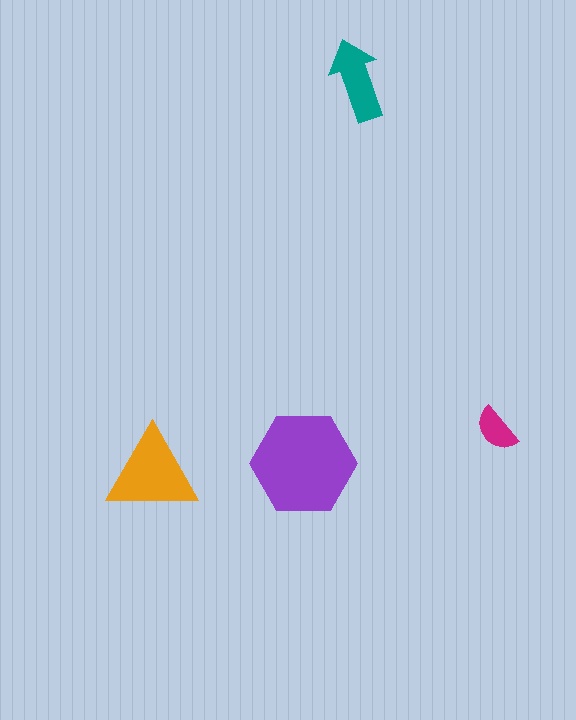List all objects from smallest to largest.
The magenta semicircle, the teal arrow, the orange triangle, the purple hexagon.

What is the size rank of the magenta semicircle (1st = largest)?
4th.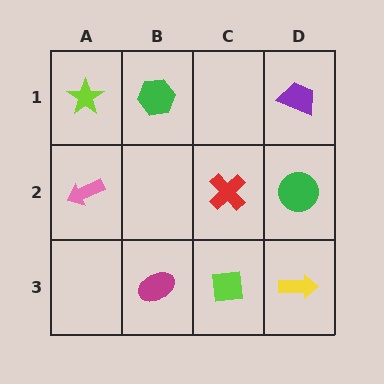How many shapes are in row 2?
3 shapes.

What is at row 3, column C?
A lime square.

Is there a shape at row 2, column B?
No, that cell is empty.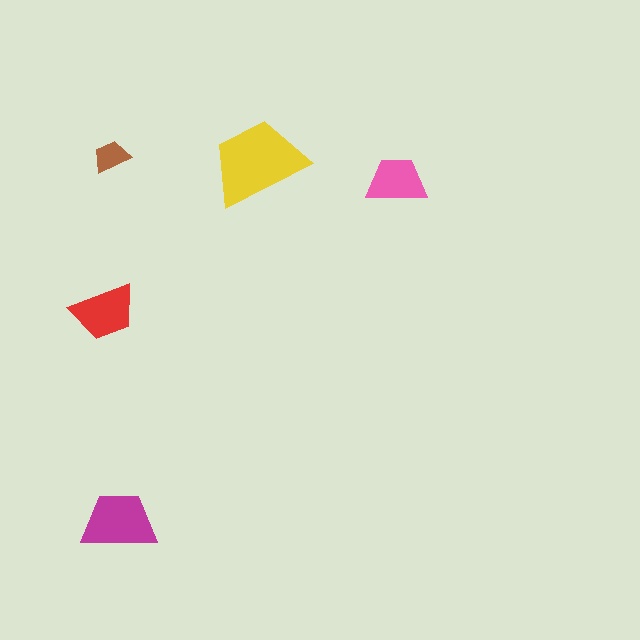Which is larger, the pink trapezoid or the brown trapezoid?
The pink one.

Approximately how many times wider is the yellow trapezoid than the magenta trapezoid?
About 1.5 times wider.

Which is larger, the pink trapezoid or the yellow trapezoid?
The yellow one.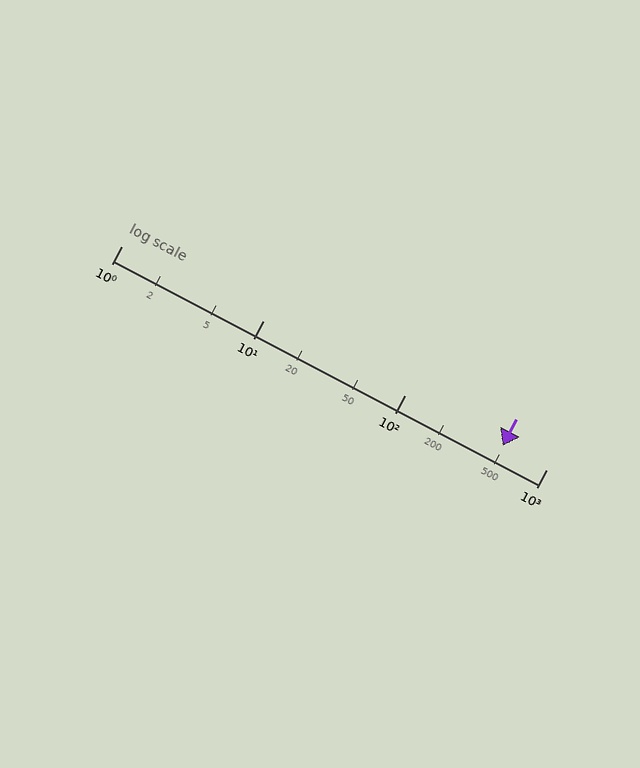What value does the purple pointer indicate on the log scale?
The pointer indicates approximately 490.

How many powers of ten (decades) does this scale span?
The scale spans 3 decades, from 1 to 1000.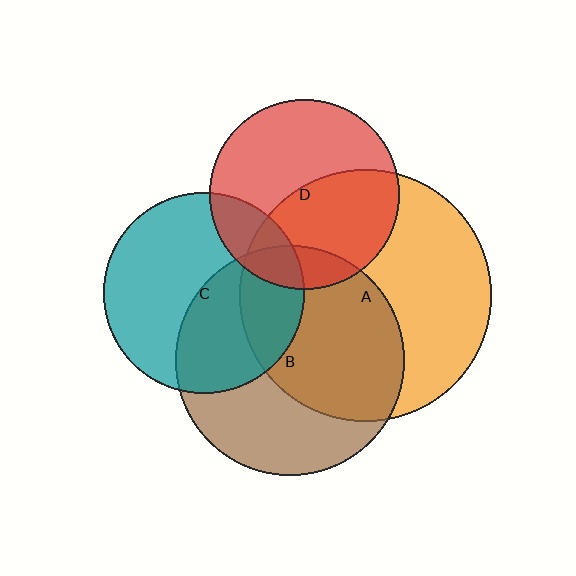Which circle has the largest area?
Circle A (orange).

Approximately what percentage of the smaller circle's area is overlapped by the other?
Approximately 15%.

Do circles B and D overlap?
Yes.